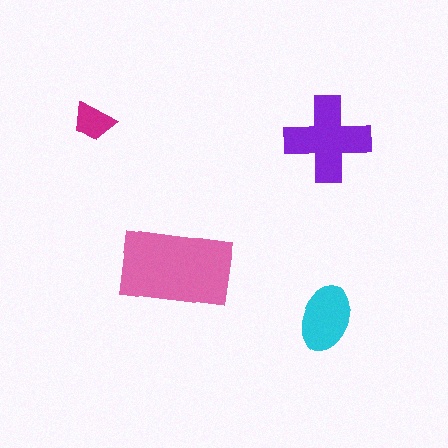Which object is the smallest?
The magenta trapezoid.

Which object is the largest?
The pink rectangle.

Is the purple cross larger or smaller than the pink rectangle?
Smaller.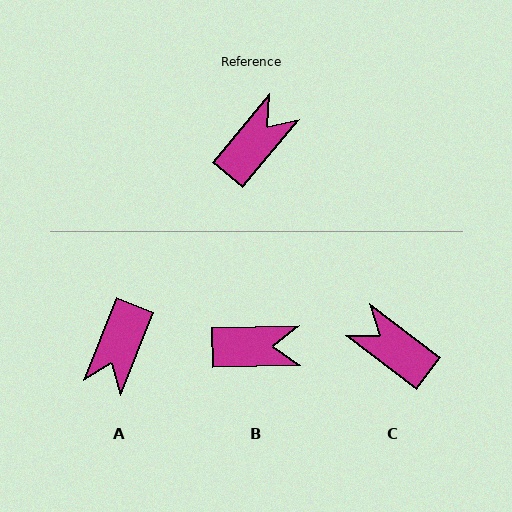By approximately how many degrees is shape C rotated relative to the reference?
Approximately 93 degrees counter-clockwise.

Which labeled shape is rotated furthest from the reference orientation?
A, about 162 degrees away.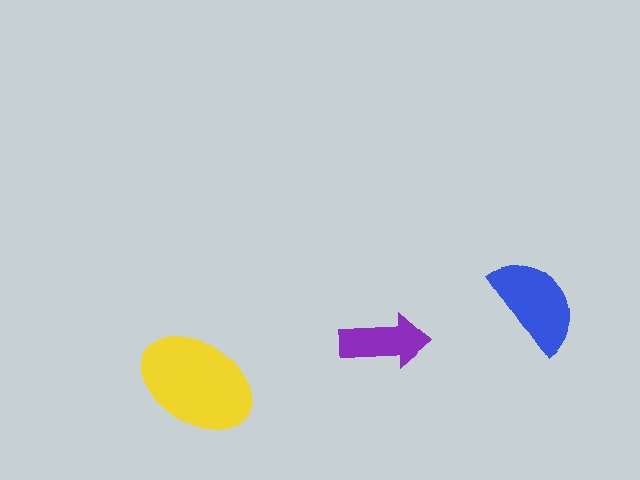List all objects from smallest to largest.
The purple arrow, the blue semicircle, the yellow ellipse.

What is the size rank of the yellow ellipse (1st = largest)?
1st.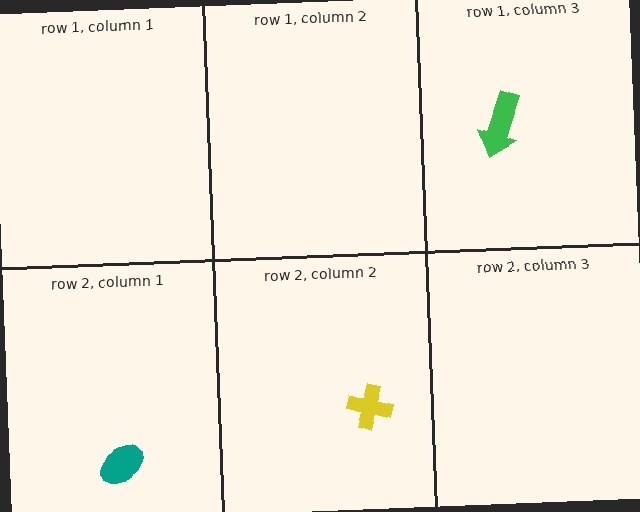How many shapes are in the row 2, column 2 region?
1.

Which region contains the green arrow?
The row 1, column 3 region.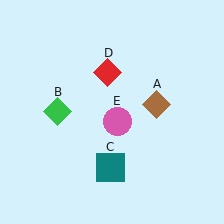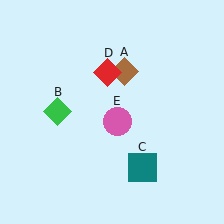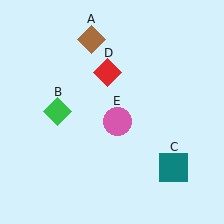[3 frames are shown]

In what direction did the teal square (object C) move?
The teal square (object C) moved right.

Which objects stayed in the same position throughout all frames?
Green diamond (object B) and red diamond (object D) and pink circle (object E) remained stationary.